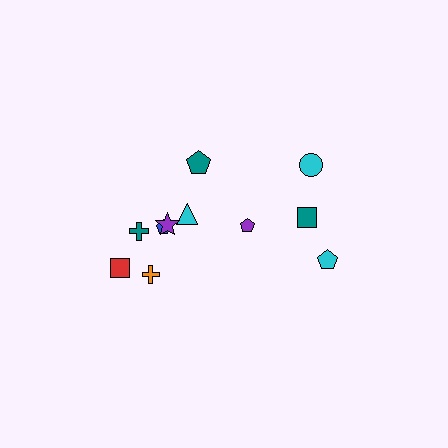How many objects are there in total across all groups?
There are 11 objects.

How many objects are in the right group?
There are 4 objects.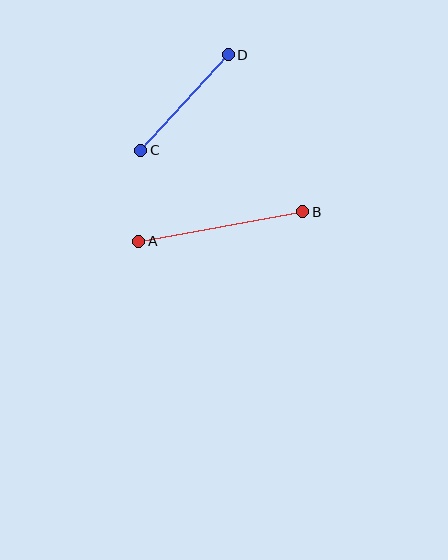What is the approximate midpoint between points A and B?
The midpoint is at approximately (221, 226) pixels.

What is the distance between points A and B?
The distance is approximately 166 pixels.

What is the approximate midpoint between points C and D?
The midpoint is at approximately (185, 102) pixels.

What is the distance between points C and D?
The distance is approximately 129 pixels.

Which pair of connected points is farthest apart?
Points A and B are farthest apart.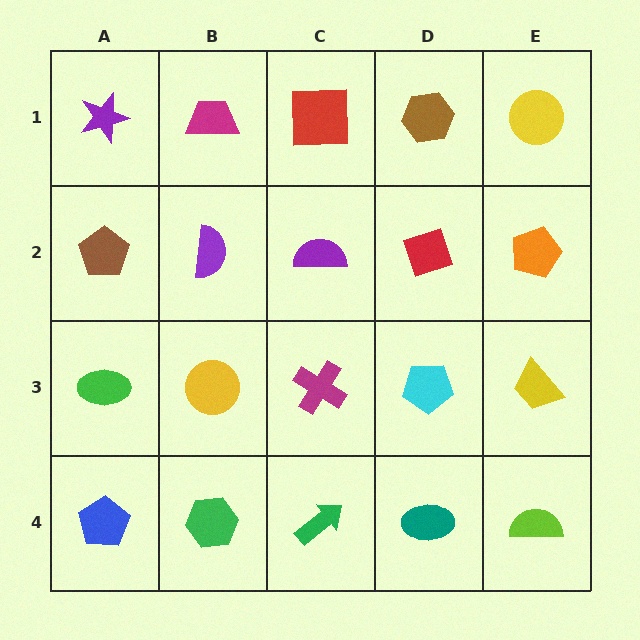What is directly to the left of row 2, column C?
A purple semicircle.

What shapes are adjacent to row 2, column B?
A magenta trapezoid (row 1, column B), a yellow circle (row 3, column B), a brown pentagon (row 2, column A), a purple semicircle (row 2, column C).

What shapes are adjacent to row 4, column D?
A cyan pentagon (row 3, column D), a green arrow (row 4, column C), a lime semicircle (row 4, column E).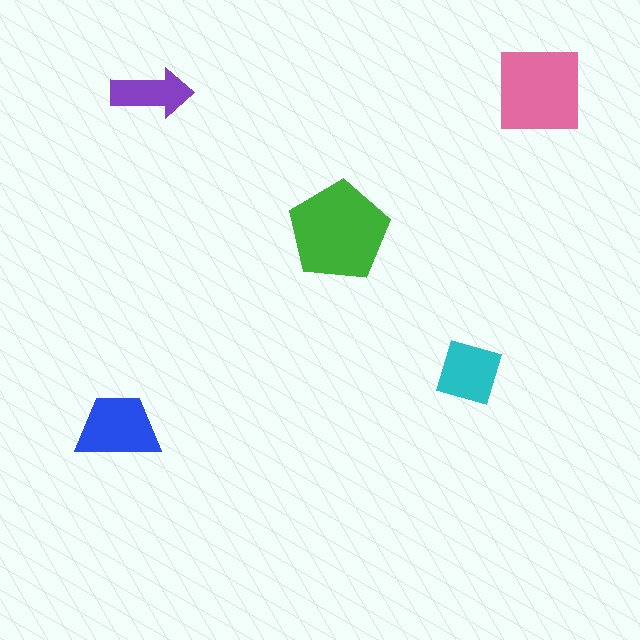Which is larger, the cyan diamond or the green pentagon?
The green pentagon.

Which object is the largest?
The green pentagon.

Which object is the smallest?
The purple arrow.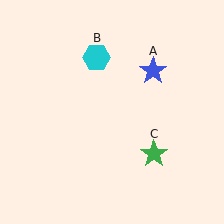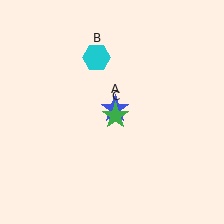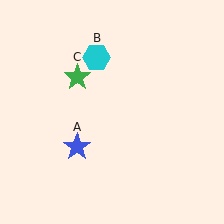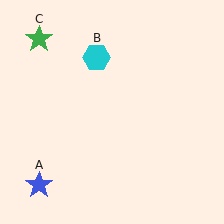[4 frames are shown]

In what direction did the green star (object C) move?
The green star (object C) moved up and to the left.